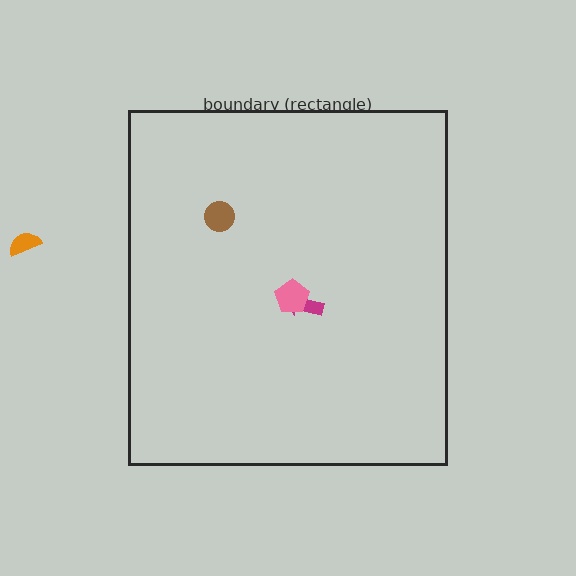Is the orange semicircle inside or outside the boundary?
Outside.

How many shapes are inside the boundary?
3 inside, 1 outside.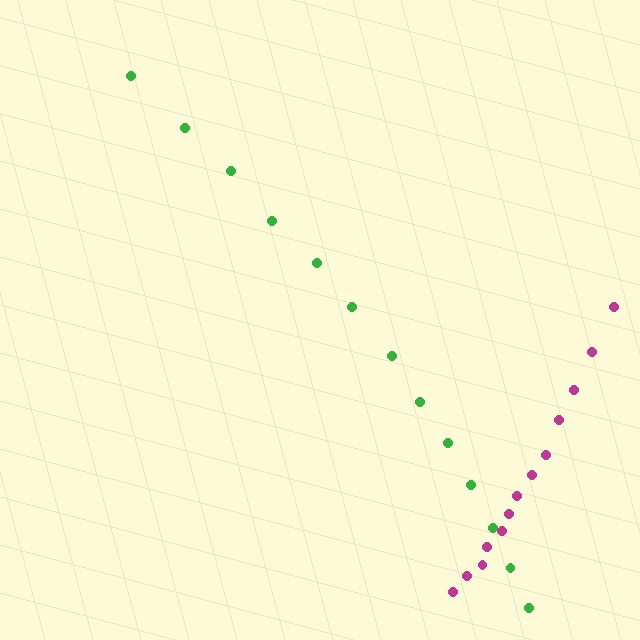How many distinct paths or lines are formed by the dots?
There are 2 distinct paths.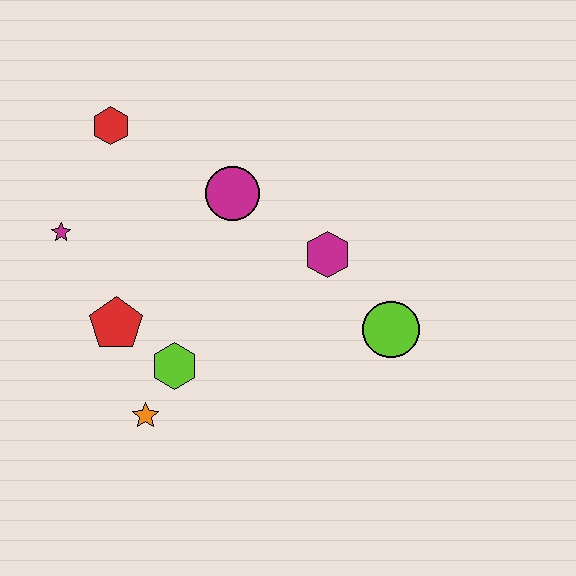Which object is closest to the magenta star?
The red pentagon is closest to the magenta star.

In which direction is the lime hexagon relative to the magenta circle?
The lime hexagon is below the magenta circle.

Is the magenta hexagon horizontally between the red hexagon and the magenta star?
No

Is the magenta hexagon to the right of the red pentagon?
Yes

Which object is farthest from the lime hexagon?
The red hexagon is farthest from the lime hexagon.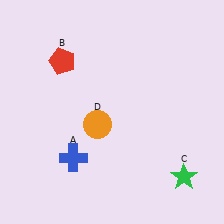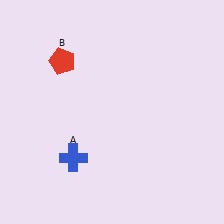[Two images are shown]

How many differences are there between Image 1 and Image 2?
There are 2 differences between the two images.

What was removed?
The orange circle (D), the green star (C) were removed in Image 2.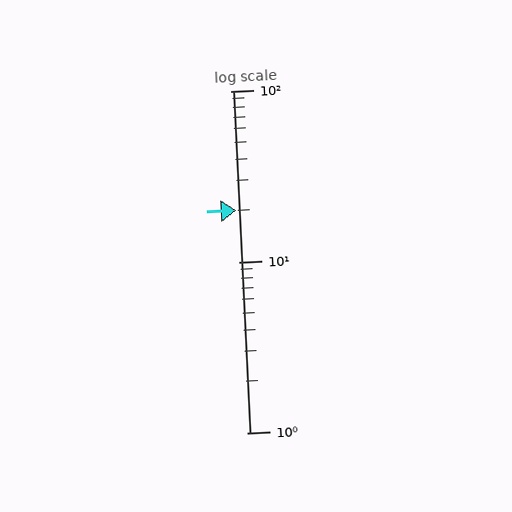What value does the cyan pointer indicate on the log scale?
The pointer indicates approximately 20.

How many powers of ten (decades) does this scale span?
The scale spans 2 decades, from 1 to 100.